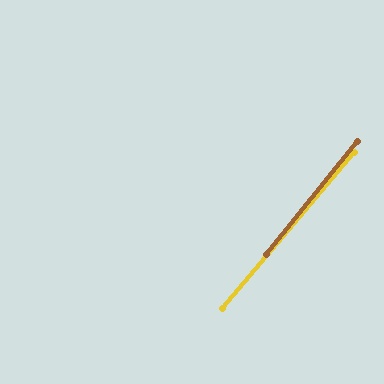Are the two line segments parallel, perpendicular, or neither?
Parallel — their directions differ by only 1.1°.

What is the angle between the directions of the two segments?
Approximately 1 degree.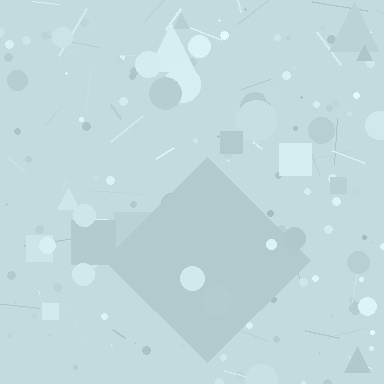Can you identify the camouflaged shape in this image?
The camouflaged shape is a diamond.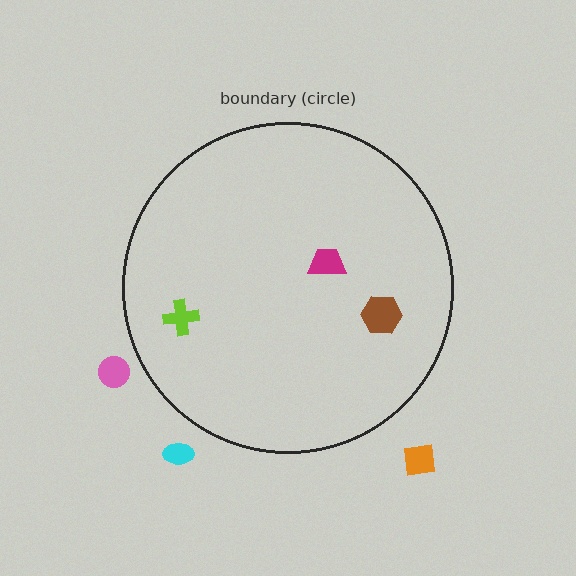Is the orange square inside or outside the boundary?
Outside.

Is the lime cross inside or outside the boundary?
Inside.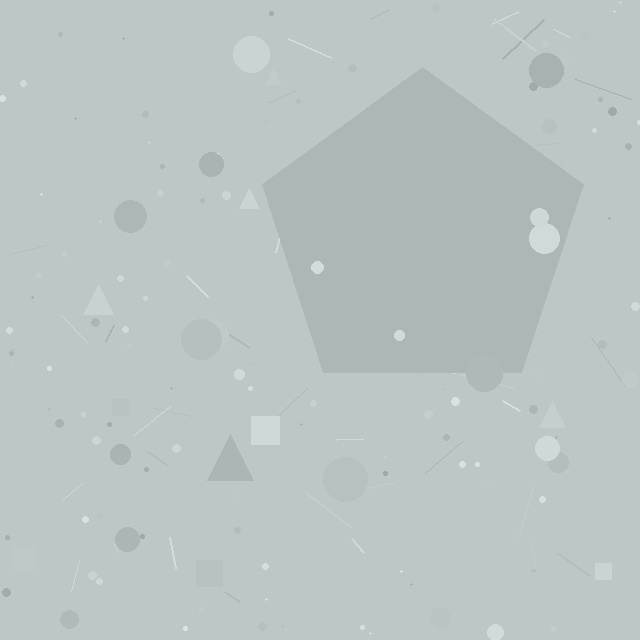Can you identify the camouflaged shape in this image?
The camouflaged shape is a pentagon.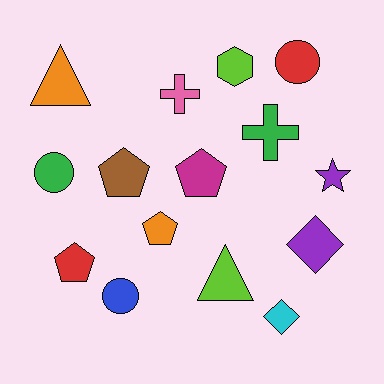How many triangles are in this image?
There are 2 triangles.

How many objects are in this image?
There are 15 objects.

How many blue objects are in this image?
There is 1 blue object.